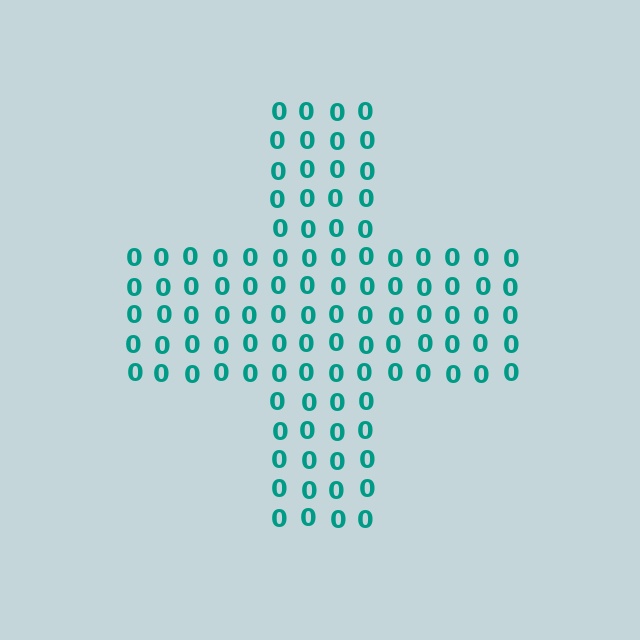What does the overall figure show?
The overall figure shows a cross.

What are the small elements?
The small elements are digit 0's.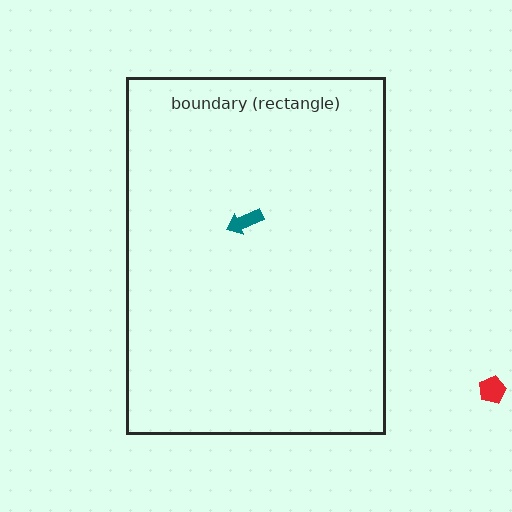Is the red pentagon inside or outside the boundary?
Outside.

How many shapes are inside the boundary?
1 inside, 1 outside.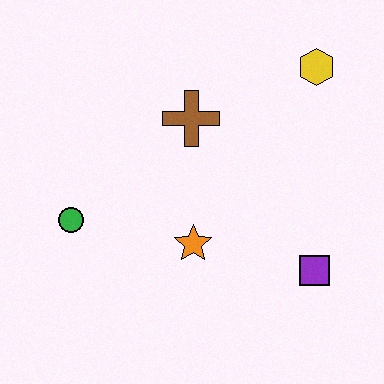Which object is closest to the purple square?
The orange star is closest to the purple square.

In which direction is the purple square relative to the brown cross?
The purple square is below the brown cross.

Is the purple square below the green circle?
Yes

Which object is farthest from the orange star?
The yellow hexagon is farthest from the orange star.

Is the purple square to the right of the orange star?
Yes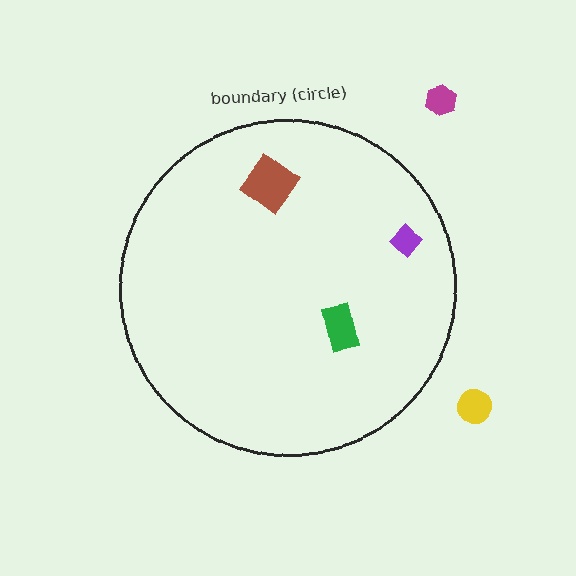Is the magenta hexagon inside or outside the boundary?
Outside.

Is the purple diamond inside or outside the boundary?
Inside.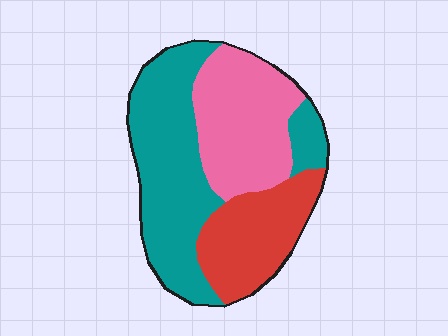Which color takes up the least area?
Red, at roughly 25%.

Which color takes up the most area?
Teal, at roughly 45%.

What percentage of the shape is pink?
Pink covers roughly 30% of the shape.